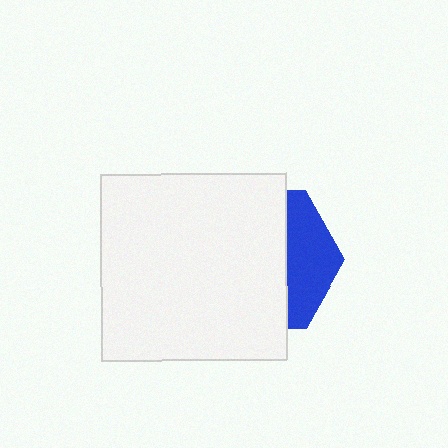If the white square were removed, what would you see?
You would see the complete blue hexagon.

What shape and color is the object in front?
The object in front is a white square.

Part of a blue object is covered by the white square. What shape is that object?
It is a hexagon.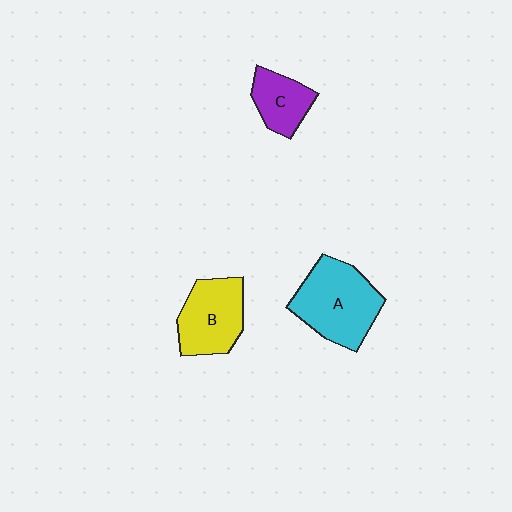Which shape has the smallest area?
Shape C (purple).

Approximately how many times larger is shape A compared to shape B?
Approximately 1.3 times.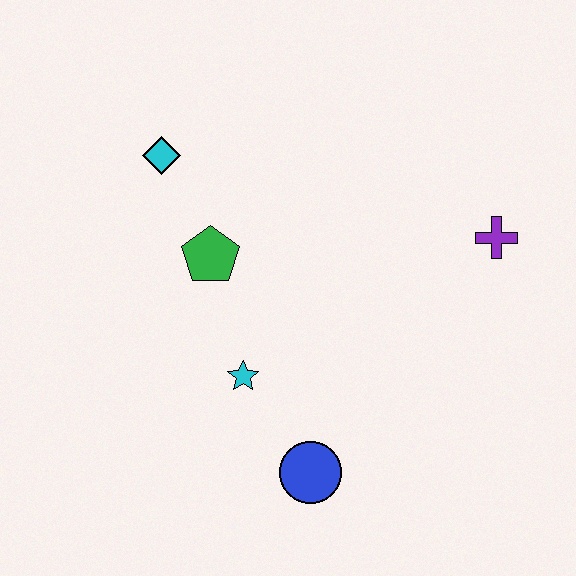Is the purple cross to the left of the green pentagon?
No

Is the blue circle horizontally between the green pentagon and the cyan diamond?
No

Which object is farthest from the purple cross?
The cyan diamond is farthest from the purple cross.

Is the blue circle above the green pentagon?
No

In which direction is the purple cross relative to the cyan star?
The purple cross is to the right of the cyan star.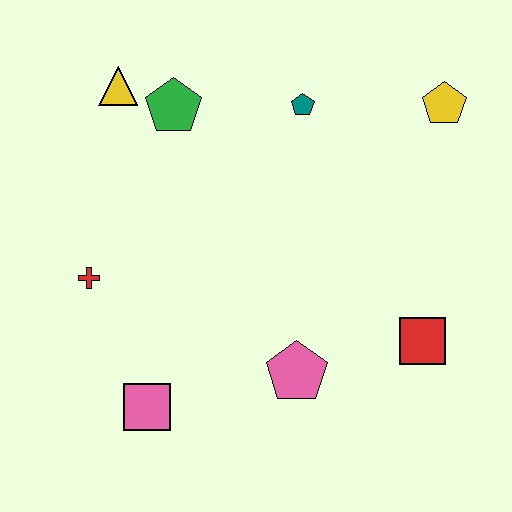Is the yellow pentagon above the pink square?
Yes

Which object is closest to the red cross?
The pink square is closest to the red cross.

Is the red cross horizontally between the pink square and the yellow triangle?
No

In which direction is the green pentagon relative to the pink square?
The green pentagon is above the pink square.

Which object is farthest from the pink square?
The yellow pentagon is farthest from the pink square.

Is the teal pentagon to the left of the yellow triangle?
No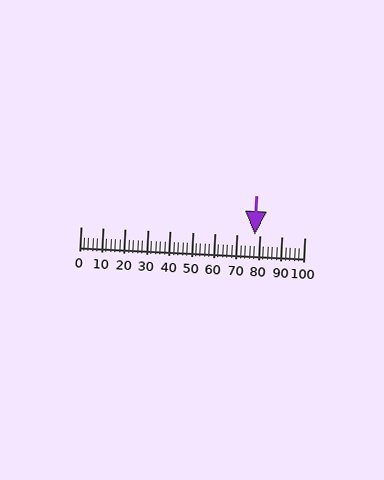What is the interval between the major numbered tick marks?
The major tick marks are spaced 10 units apart.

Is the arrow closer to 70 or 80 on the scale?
The arrow is closer to 80.